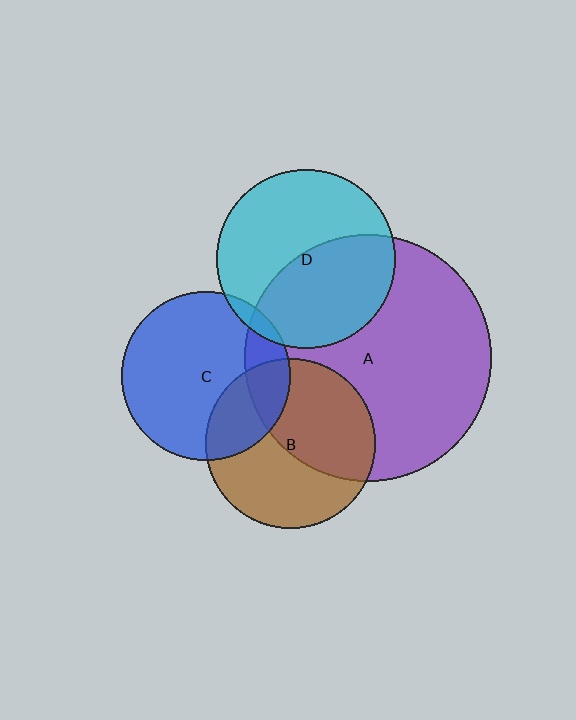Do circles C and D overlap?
Yes.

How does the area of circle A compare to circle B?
Approximately 2.1 times.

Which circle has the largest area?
Circle A (purple).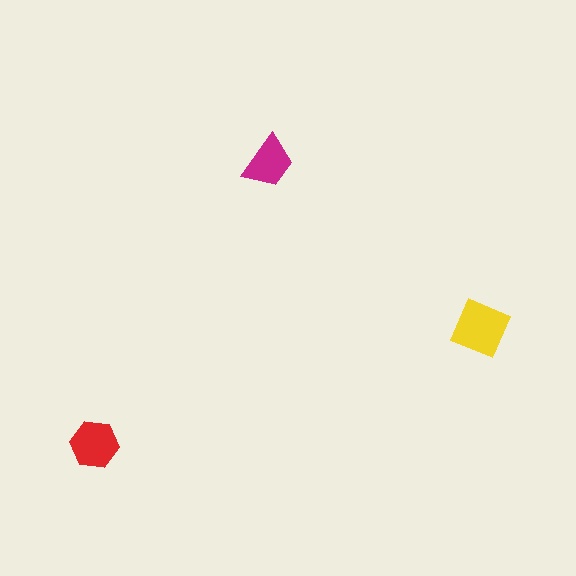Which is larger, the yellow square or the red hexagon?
The yellow square.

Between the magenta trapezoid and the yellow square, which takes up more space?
The yellow square.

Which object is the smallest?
The magenta trapezoid.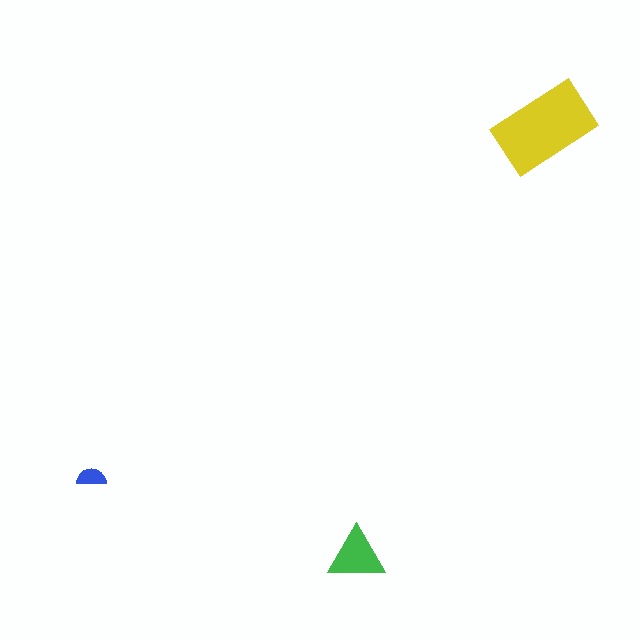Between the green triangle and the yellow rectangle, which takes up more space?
The yellow rectangle.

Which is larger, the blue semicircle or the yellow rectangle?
The yellow rectangle.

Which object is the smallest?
The blue semicircle.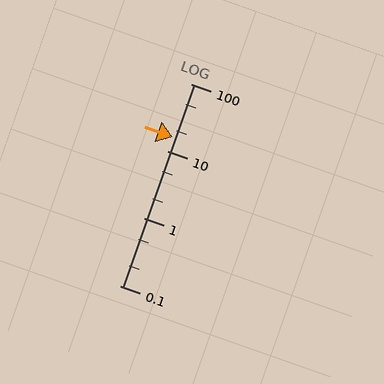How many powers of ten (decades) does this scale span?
The scale spans 3 decades, from 0.1 to 100.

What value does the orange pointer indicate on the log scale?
The pointer indicates approximately 16.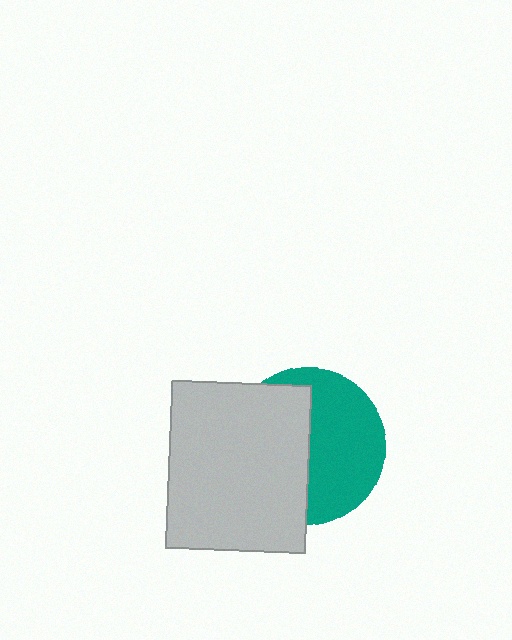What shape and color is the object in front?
The object in front is a light gray rectangle.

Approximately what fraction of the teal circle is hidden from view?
Roughly 49% of the teal circle is hidden behind the light gray rectangle.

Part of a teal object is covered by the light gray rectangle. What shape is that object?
It is a circle.